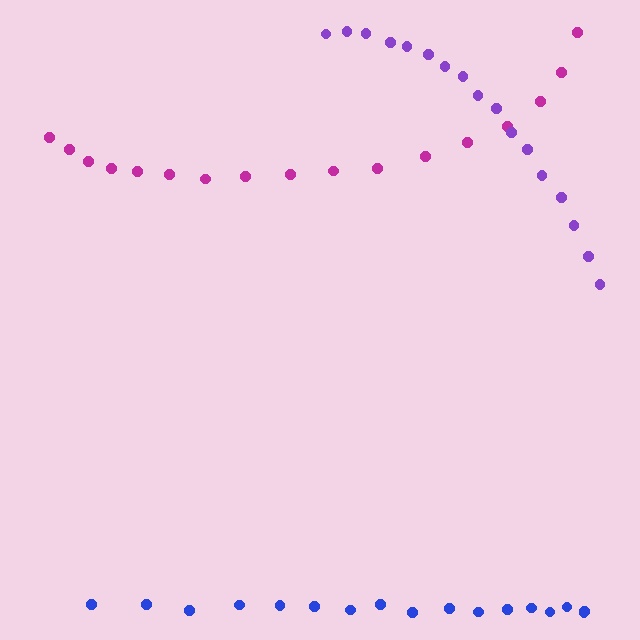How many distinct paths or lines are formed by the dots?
There are 3 distinct paths.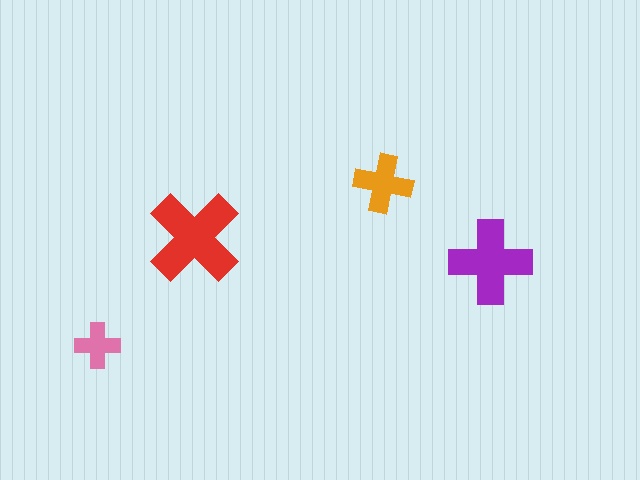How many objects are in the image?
There are 4 objects in the image.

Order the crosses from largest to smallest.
the red one, the purple one, the orange one, the pink one.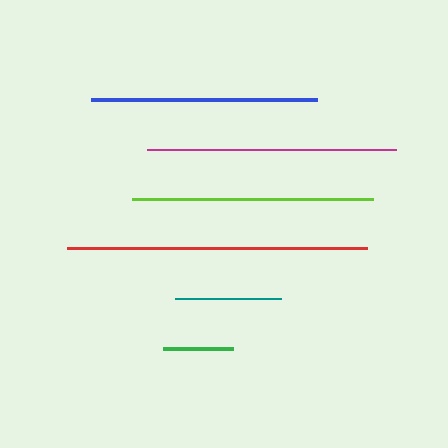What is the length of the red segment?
The red segment is approximately 300 pixels long.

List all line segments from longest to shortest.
From longest to shortest: red, magenta, lime, blue, teal, green.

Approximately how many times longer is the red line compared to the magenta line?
The red line is approximately 1.2 times the length of the magenta line.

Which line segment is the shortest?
The green line is the shortest at approximately 70 pixels.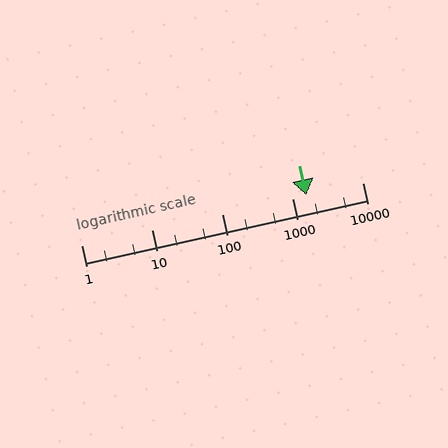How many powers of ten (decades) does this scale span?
The scale spans 4 decades, from 1 to 10000.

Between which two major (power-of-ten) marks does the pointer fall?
The pointer is between 1000 and 10000.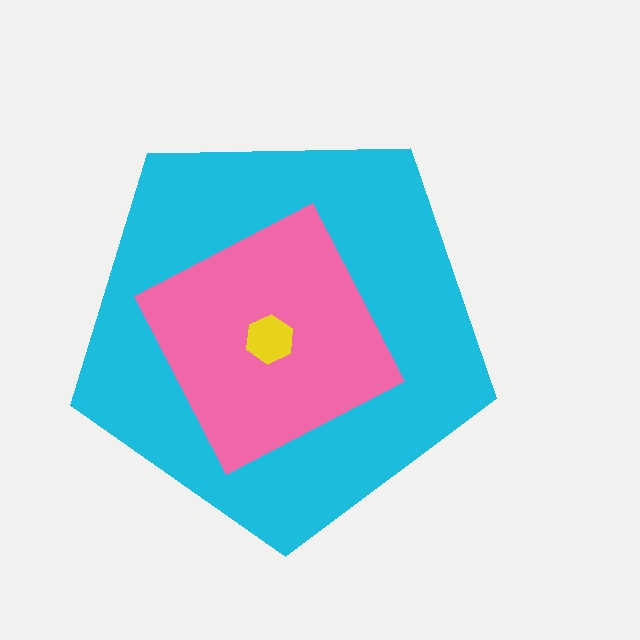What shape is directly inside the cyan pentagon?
The pink square.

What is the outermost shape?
The cyan pentagon.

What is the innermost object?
The yellow hexagon.